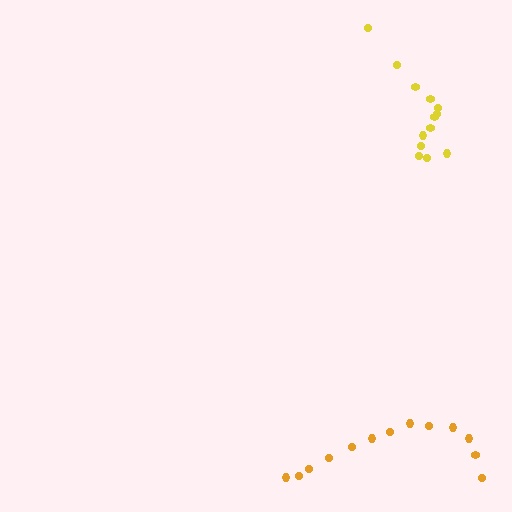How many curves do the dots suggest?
There are 2 distinct paths.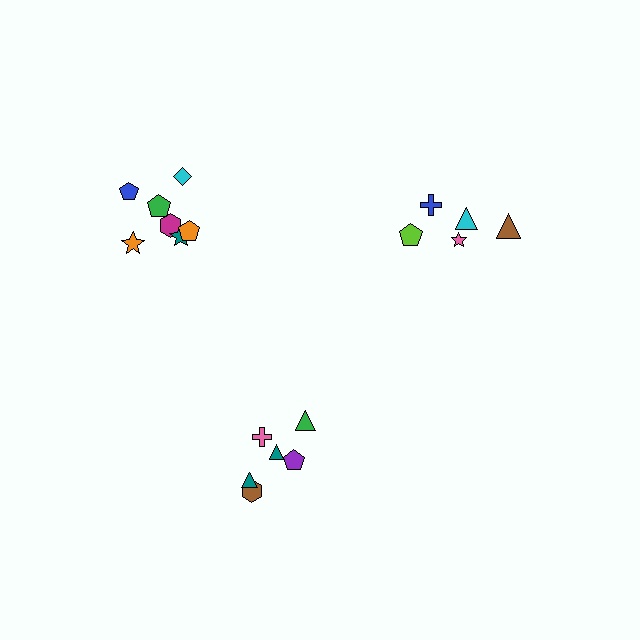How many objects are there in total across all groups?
There are 18 objects.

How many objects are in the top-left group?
There are 7 objects.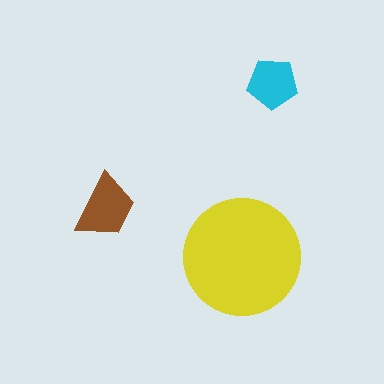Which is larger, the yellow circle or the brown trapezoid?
The yellow circle.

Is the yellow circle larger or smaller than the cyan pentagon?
Larger.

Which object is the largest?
The yellow circle.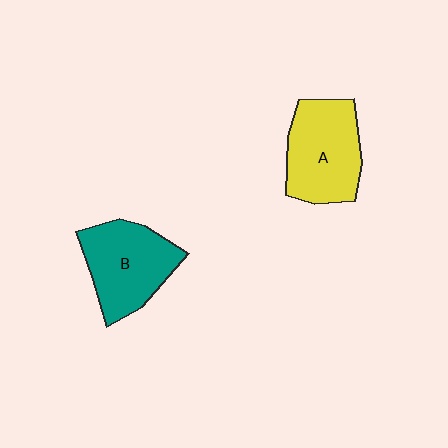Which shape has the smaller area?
Shape B (teal).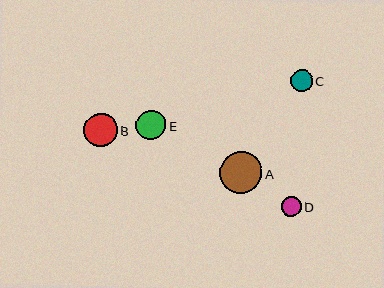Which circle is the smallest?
Circle D is the smallest with a size of approximately 20 pixels.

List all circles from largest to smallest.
From largest to smallest: A, B, E, C, D.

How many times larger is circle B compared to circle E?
Circle B is approximately 1.1 times the size of circle E.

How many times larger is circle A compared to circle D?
Circle A is approximately 2.1 times the size of circle D.